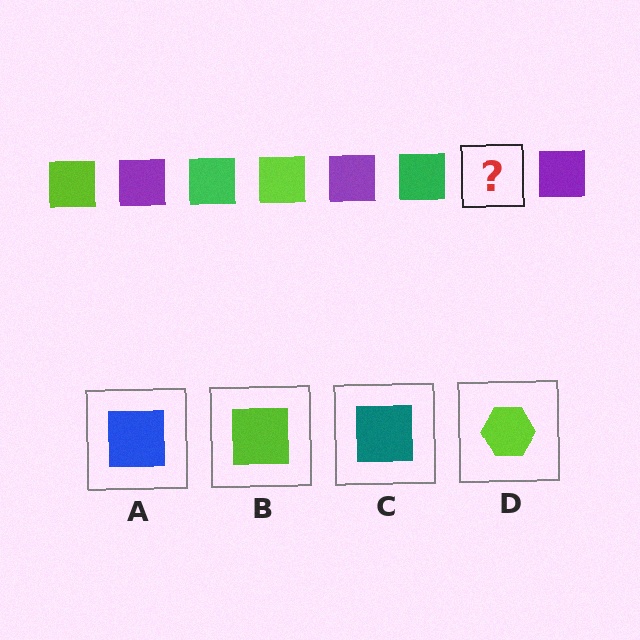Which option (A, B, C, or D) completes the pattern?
B.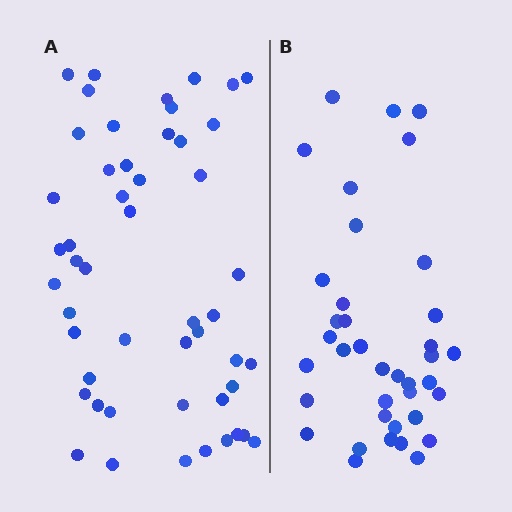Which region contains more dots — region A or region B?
Region A (the left region) has more dots.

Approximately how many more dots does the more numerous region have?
Region A has roughly 12 or so more dots than region B.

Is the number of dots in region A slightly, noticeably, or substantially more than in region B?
Region A has noticeably more, but not dramatically so. The ratio is roughly 1.3 to 1.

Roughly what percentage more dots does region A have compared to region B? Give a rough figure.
About 30% more.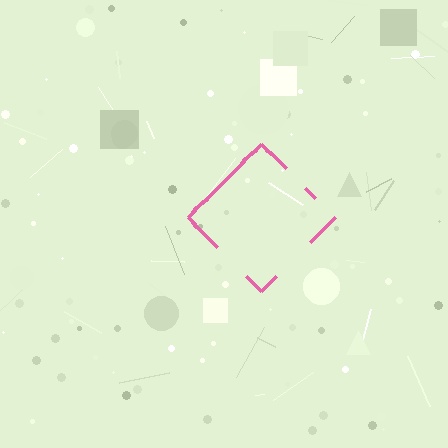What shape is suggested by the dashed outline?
The dashed outline suggests a diamond.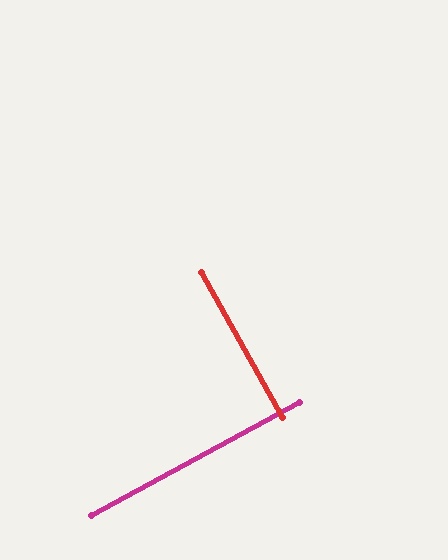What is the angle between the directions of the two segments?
Approximately 89 degrees.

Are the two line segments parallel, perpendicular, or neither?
Perpendicular — they meet at approximately 89°.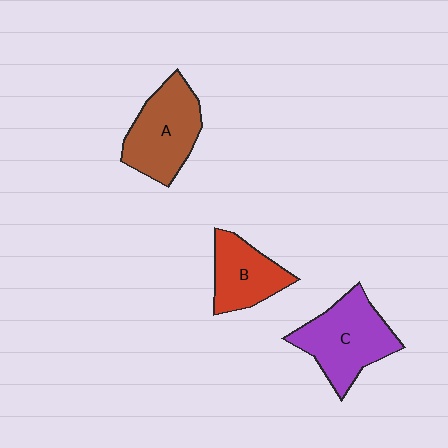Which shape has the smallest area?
Shape B (red).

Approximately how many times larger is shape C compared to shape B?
Approximately 1.4 times.